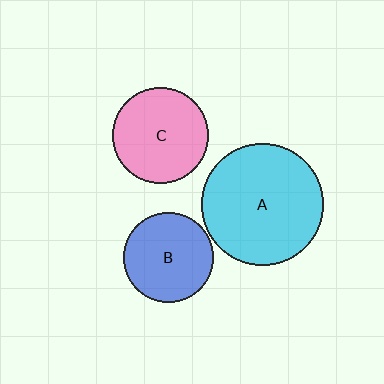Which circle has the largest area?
Circle A (cyan).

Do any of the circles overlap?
No, none of the circles overlap.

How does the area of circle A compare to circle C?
Approximately 1.6 times.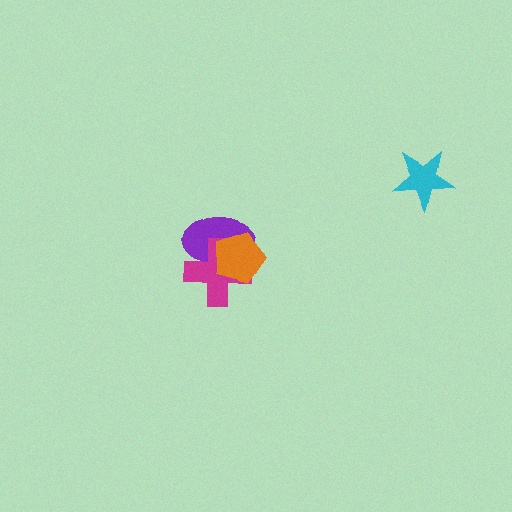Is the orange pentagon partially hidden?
No, no other shape covers it.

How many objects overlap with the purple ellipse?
2 objects overlap with the purple ellipse.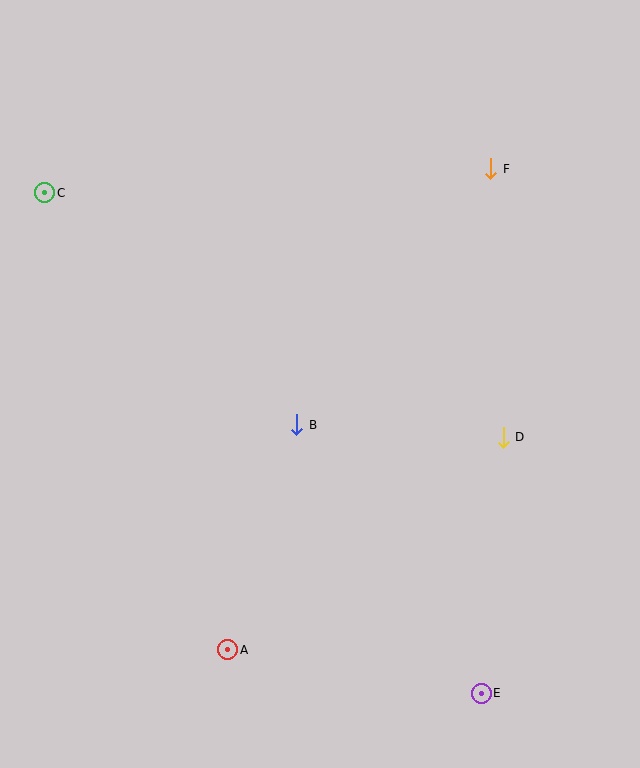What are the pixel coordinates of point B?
Point B is at (297, 425).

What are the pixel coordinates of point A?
Point A is at (228, 650).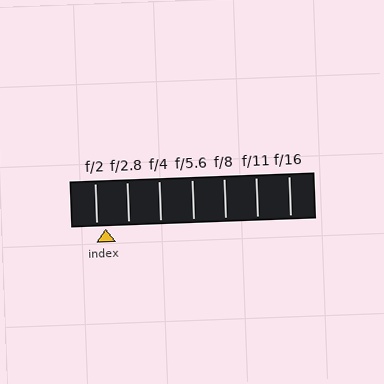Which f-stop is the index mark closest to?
The index mark is closest to f/2.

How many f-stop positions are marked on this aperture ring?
There are 7 f-stop positions marked.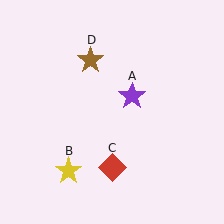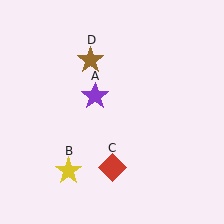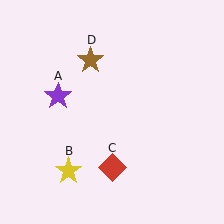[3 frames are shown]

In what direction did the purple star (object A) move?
The purple star (object A) moved left.